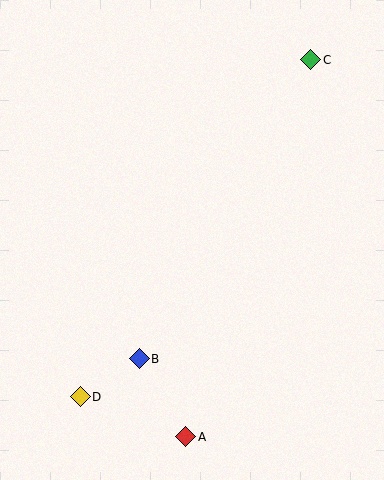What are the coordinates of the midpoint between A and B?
The midpoint between A and B is at (162, 398).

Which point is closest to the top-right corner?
Point C is closest to the top-right corner.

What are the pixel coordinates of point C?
Point C is at (311, 60).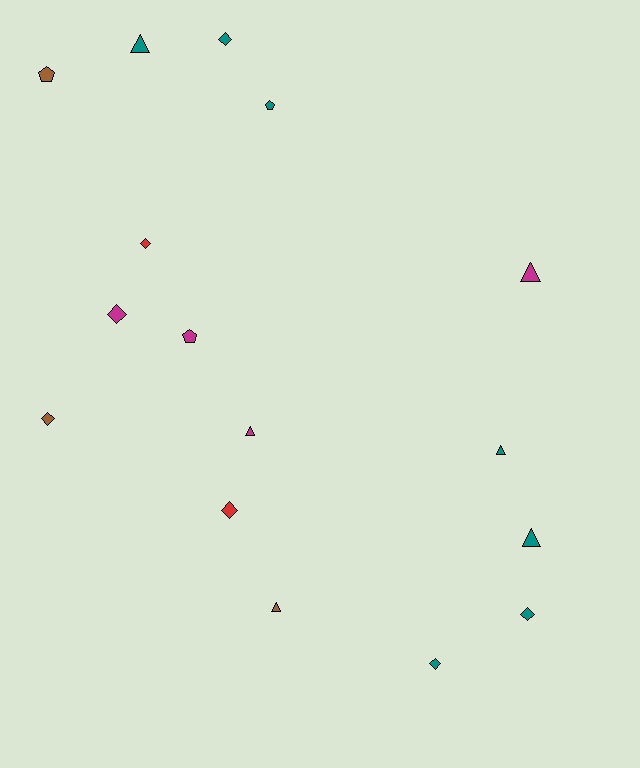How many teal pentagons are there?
There is 1 teal pentagon.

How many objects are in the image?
There are 16 objects.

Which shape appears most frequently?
Diamond, with 7 objects.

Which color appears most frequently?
Teal, with 7 objects.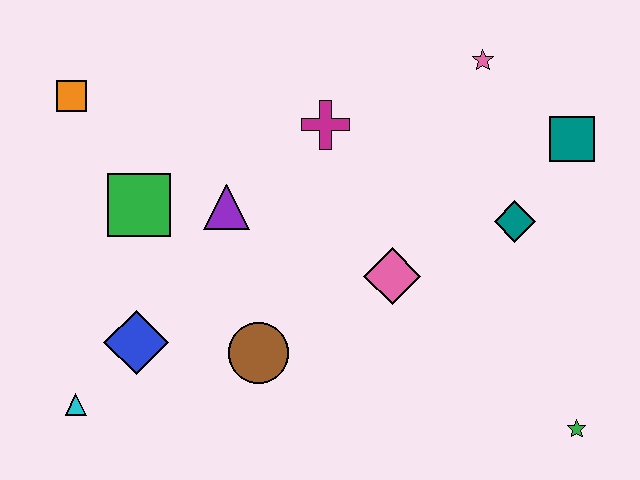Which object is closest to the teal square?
The teal diamond is closest to the teal square.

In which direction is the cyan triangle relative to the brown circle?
The cyan triangle is to the left of the brown circle.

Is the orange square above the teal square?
Yes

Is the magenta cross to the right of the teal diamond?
No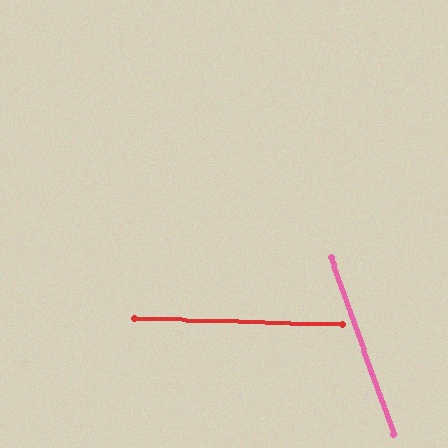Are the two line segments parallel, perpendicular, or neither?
Neither parallel nor perpendicular — they differ by about 69°.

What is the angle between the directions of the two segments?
Approximately 69 degrees.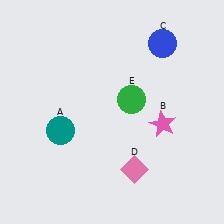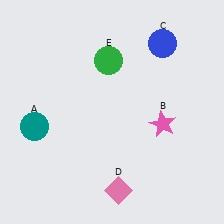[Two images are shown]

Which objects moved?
The objects that moved are: the teal circle (A), the pink diamond (D), the green circle (E).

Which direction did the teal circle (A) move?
The teal circle (A) moved left.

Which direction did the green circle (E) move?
The green circle (E) moved up.